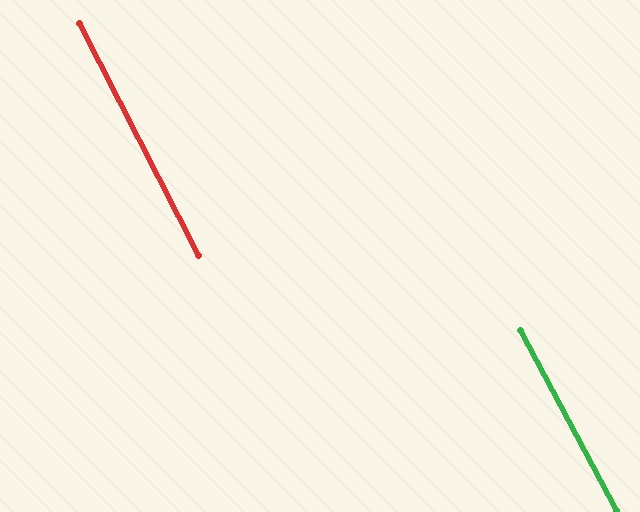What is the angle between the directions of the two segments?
Approximately 1 degree.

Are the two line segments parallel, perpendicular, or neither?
Parallel — their directions differ by only 0.9°.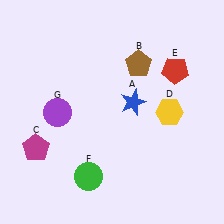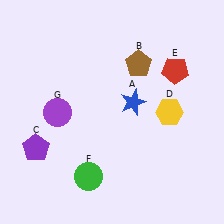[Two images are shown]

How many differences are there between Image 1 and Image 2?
There is 1 difference between the two images.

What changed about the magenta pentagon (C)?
In Image 1, C is magenta. In Image 2, it changed to purple.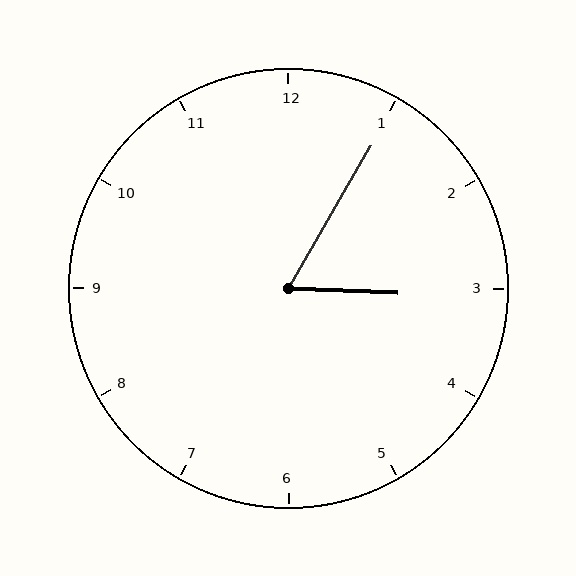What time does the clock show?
3:05.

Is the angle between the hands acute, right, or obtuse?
It is acute.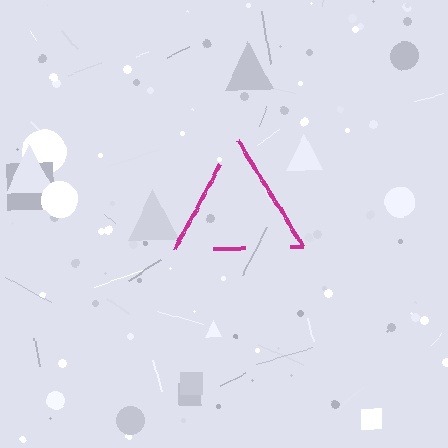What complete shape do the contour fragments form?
The contour fragments form a triangle.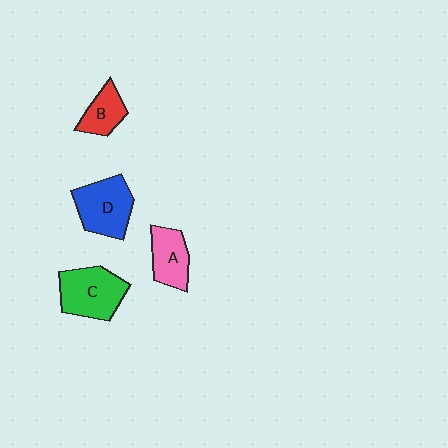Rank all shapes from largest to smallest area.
From largest to smallest: C (green), D (blue), A (pink), B (red).